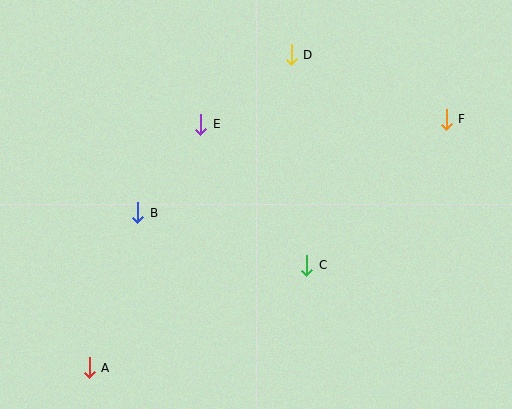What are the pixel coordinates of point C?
Point C is at (307, 265).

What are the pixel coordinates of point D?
Point D is at (291, 55).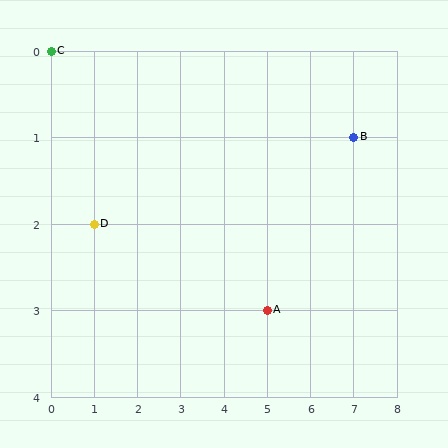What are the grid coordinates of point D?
Point D is at grid coordinates (1, 2).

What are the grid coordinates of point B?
Point B is at grid coordinates (7, 1).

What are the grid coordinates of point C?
Point C is at grid coordinates (0, 0).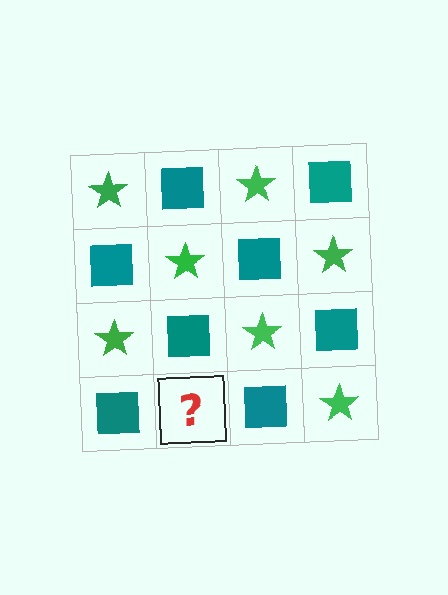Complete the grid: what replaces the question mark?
The question mark should be replaced with a green star.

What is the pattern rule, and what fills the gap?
The rule is that it alternates green star and teal square in a checkerboard pattern. The gap should be filled with a green star.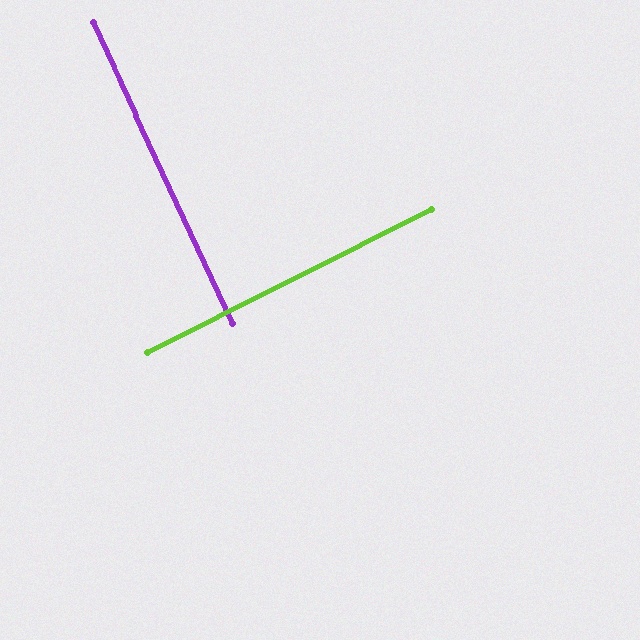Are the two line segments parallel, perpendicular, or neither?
Perpendicular — they meet at approximately 88°.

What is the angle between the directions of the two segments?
Approximately 88 degrees.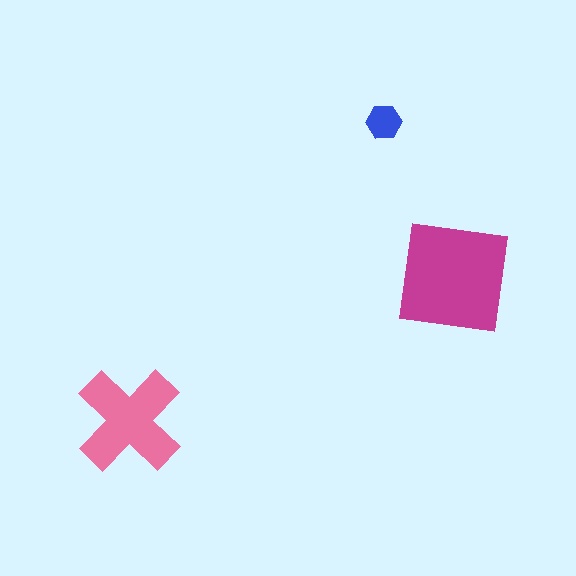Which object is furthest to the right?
The magenta square is rightmost.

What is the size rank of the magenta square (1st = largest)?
1st.